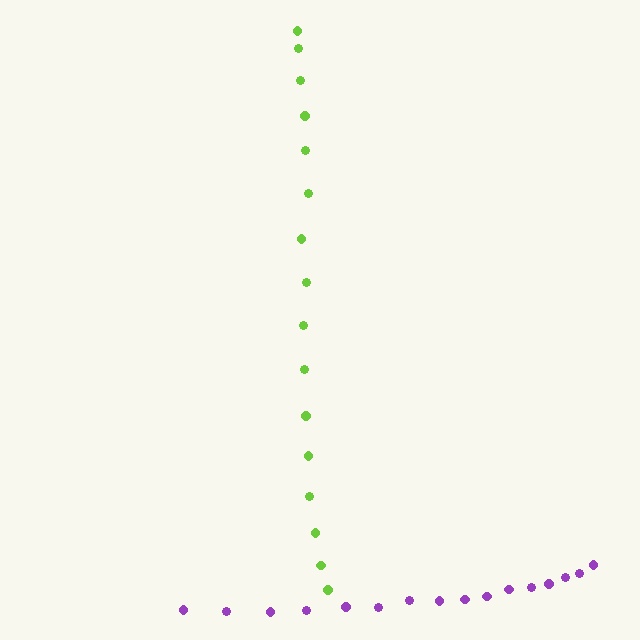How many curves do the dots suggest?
There are 2 distinct paths.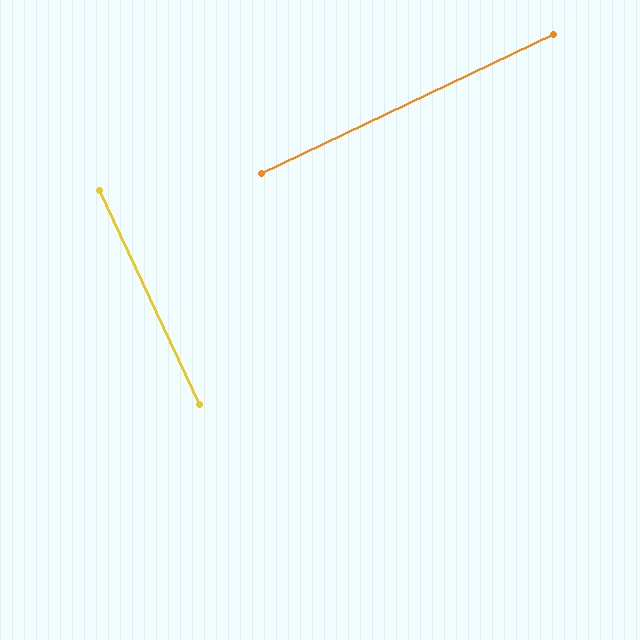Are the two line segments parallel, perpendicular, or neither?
Perpendicular — they meet at approximately 90°.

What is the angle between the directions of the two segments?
Approximately 90 degrees.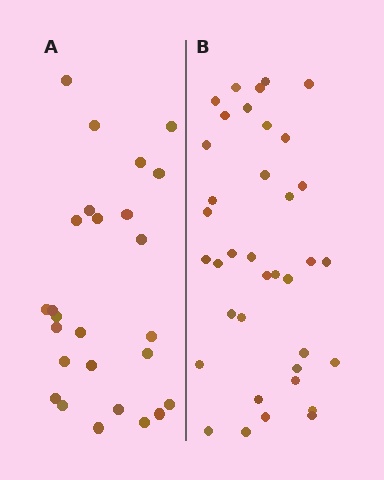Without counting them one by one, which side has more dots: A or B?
Region B (the right region) has more dots.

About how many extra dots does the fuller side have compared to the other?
Region B has roughly 12 or so more dots than region A.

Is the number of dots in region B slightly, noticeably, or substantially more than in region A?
Region B has noticeably more, but not dramatically so. The ratio is roughly 1.4 to 1.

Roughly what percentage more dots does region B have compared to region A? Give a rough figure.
About 40% more.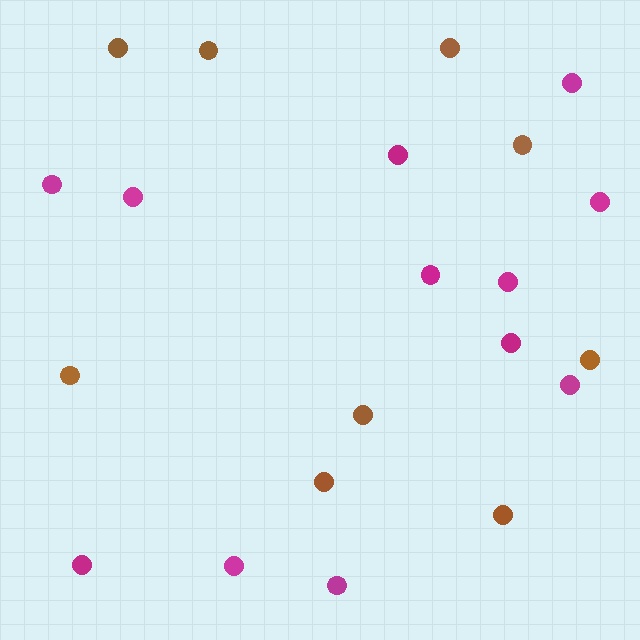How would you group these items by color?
There are 2 groups: one group of magenta circles (12) and one group of brown circles (9).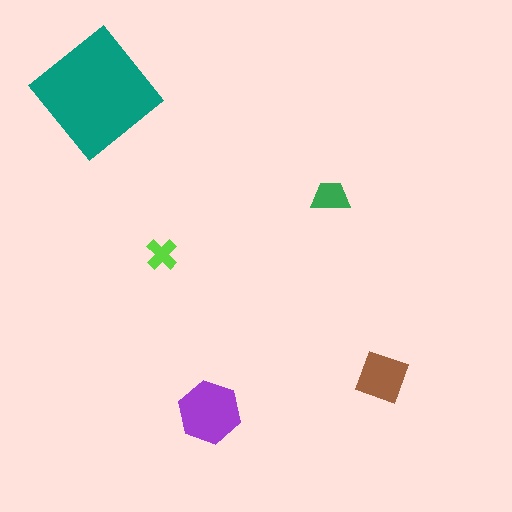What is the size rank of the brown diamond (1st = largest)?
3rd.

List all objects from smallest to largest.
The lime cross, the green trapezoid, the brown diamond, the purple hexagon, the teal diamond.